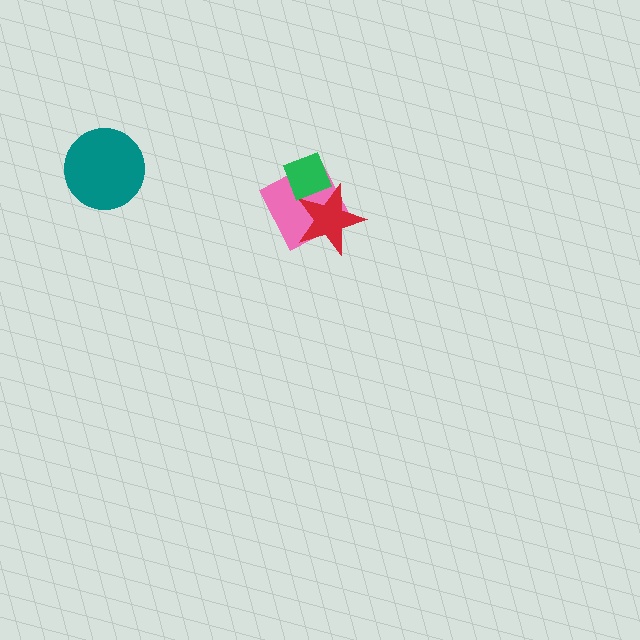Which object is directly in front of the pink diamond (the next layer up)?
The red star is directly in front of the pink diamond.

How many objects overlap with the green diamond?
2 objects overlap with the green diamond.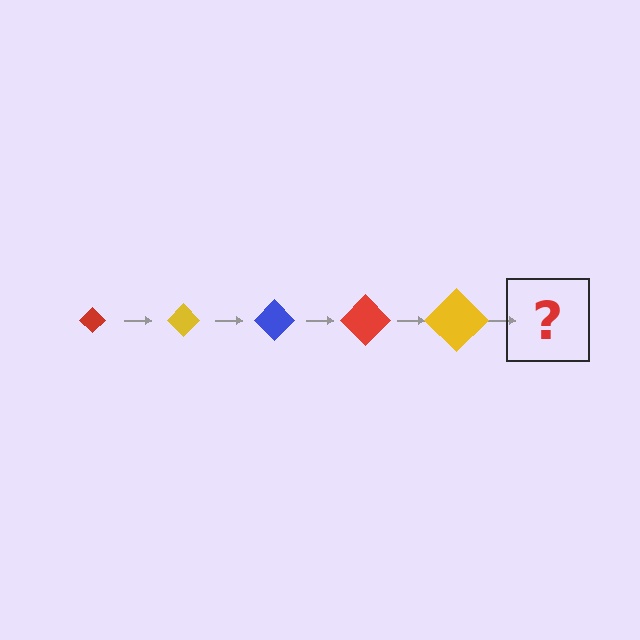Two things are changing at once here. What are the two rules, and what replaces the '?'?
The two rules are that the diamond grows larger each step and the color cycles through red, yellow, and blue. The '?' should be a blue diamond, larger than the previous one.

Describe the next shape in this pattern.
It should be a blue diamond, larger than the previous one.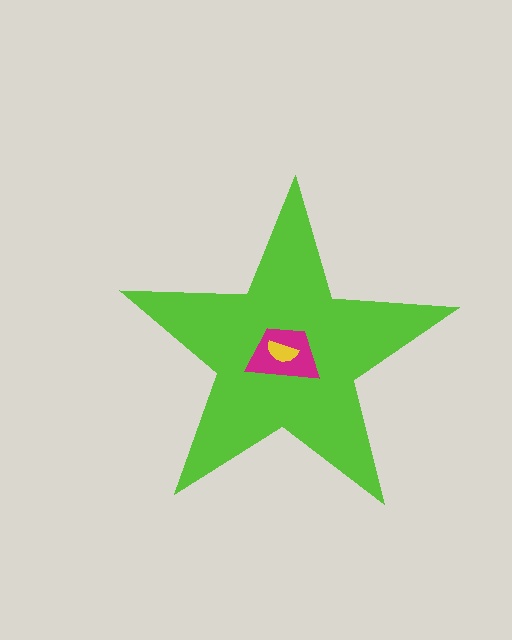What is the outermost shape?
The lime star.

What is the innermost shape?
The yellow semicircle.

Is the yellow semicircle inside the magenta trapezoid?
Yes.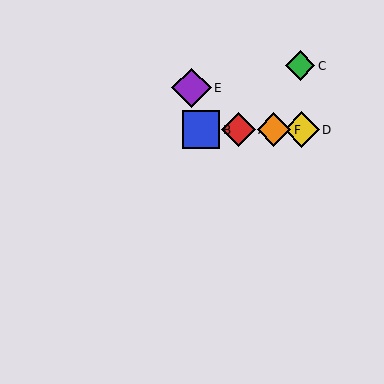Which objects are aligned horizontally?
Objects A, B, D, F are aligned horizontally.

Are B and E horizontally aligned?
No, B is at y≈130 and E is at y≈88.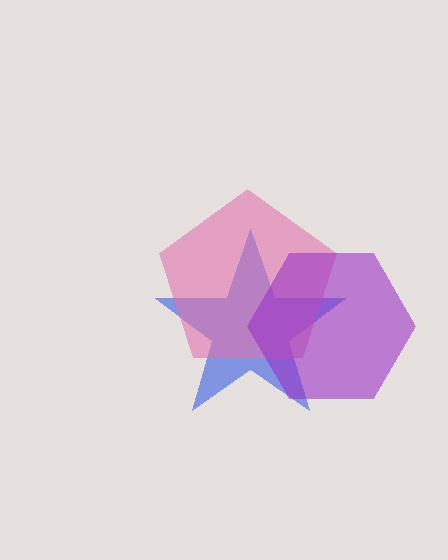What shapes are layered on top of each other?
The layered shapes are: a blue star, a pink pentagon, a purple hexagon.